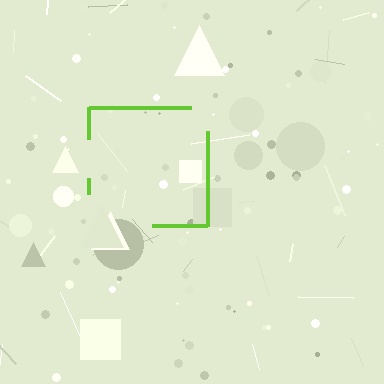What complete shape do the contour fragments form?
The contour fragments form a square.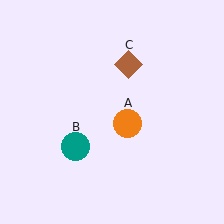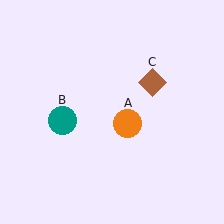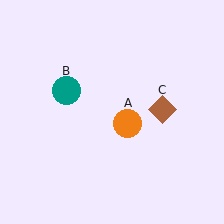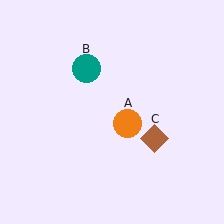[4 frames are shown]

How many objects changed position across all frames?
2 objects changed position: teal circle (object B), brown diamond (object C).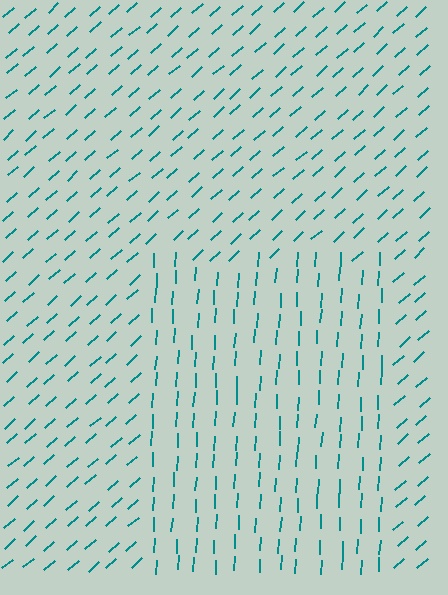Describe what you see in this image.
The image is filled with small teal line segments. A rectangle region in the image has lines oriented differently from the surrounding lines, creating a visible texture boundary.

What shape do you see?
I see a rectangle.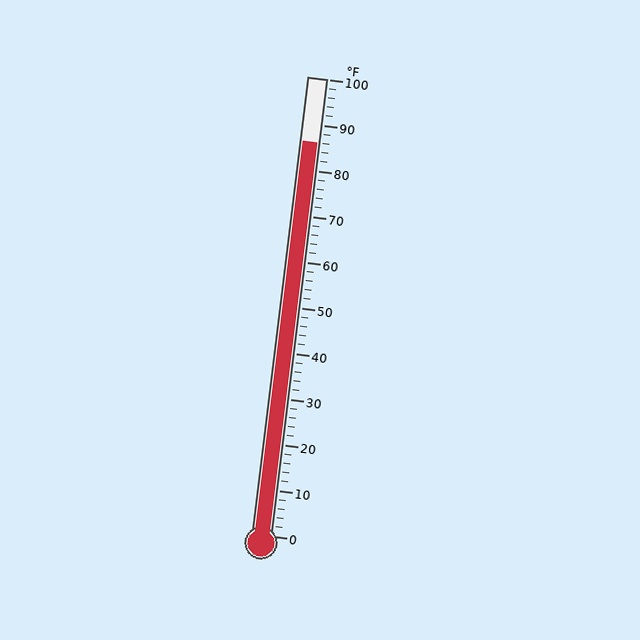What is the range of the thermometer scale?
The thermometer scale ranges from 0°F to 100°F.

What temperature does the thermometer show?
The thermometer shows approximately 86°F.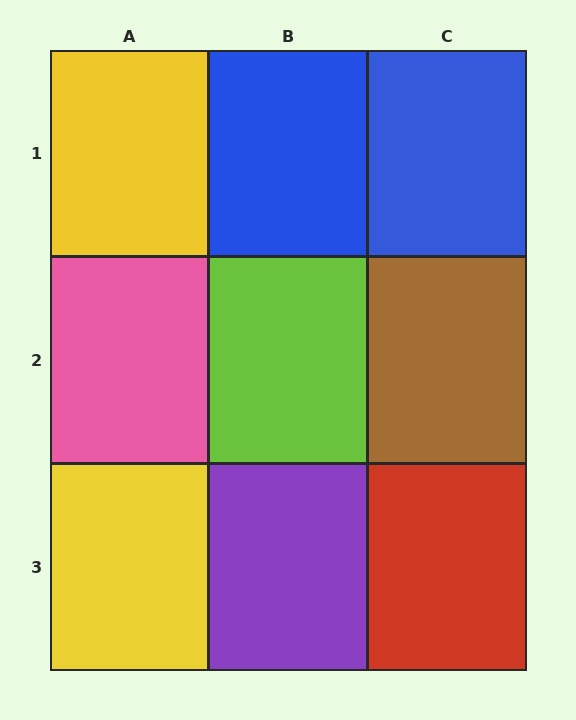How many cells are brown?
1 cell is brown.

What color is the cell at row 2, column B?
Lime.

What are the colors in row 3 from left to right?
Yellow, purple, red.